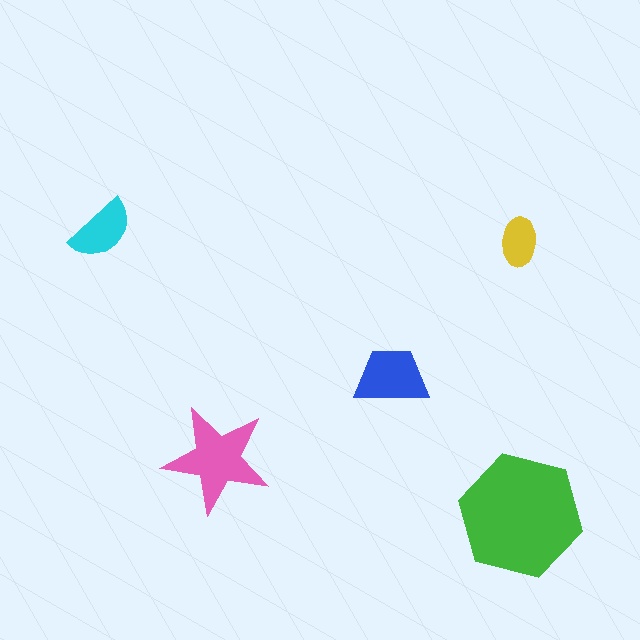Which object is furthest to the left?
The cyan semicircle is leftmost.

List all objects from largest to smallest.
The green hexagon, the pink star, the blue trapezoid, the cyan semicircle, the yellow ellipse.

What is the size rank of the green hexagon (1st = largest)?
1st.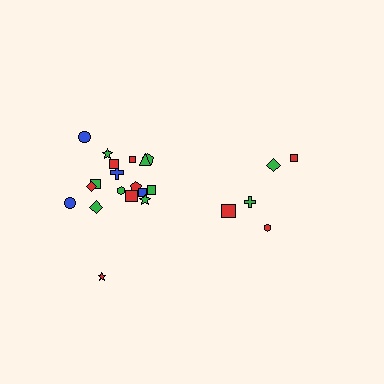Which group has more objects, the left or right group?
The left group.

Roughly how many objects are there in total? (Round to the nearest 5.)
Roughly 25 objects in total.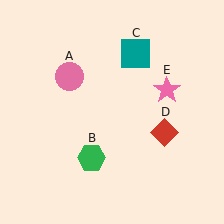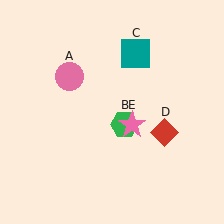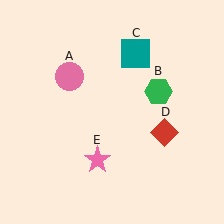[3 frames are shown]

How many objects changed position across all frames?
2 objects changed position: green hexagon (object B), pink star (object E).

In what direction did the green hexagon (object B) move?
The green hexagon (object B) moved up and to the right.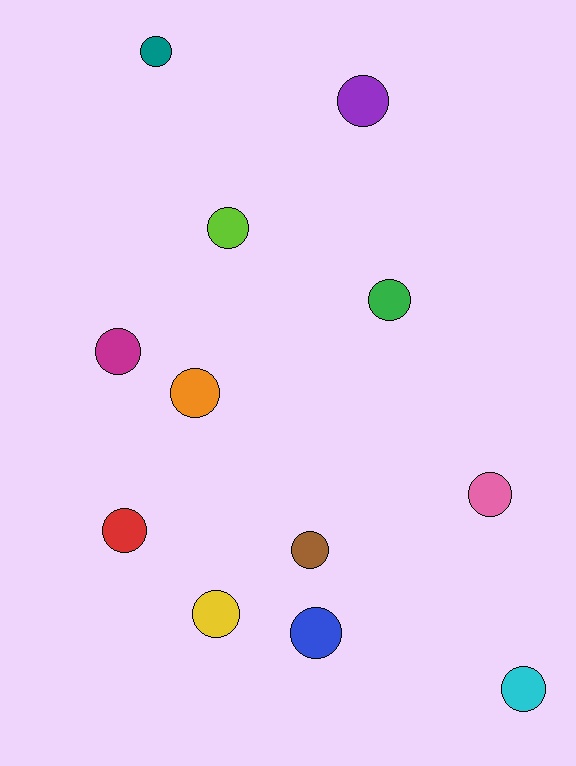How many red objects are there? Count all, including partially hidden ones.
There is 1 red object.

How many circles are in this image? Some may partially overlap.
There are 12 circles.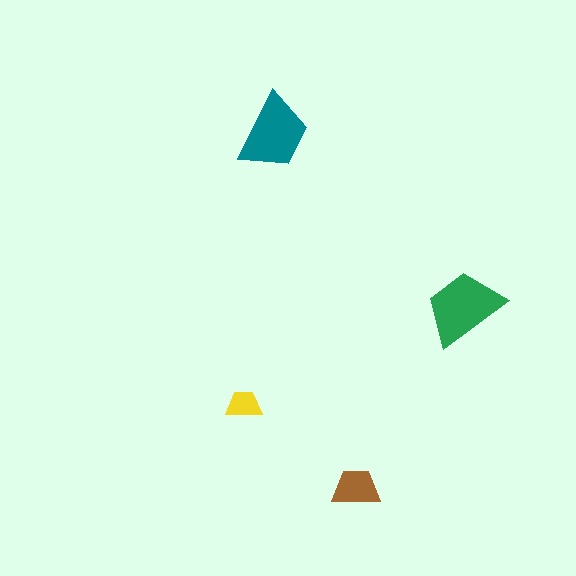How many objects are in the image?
There are 4 objects in the image.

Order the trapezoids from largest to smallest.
the green one, the teal one, the brown one, the yellow one.